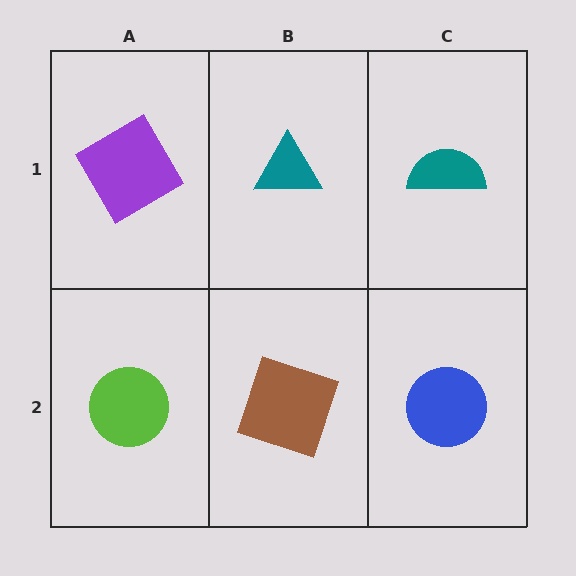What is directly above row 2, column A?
A purple diamond.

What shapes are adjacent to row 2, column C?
A teal semicircle (row 1, column C), a brown square (row 2, column B).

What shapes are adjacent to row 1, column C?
A blue circle (row 2, column C), a teal triangle (row 1, column B).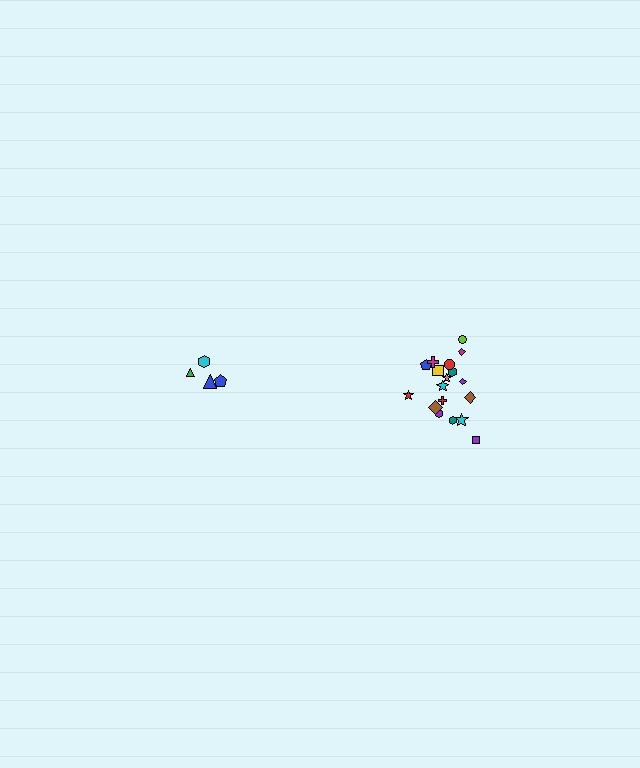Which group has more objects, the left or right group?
The right group.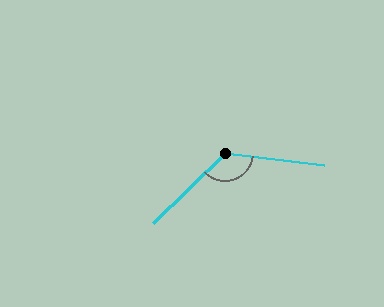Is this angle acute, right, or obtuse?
It is obtuse.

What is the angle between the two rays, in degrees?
Approximately 129 degrees.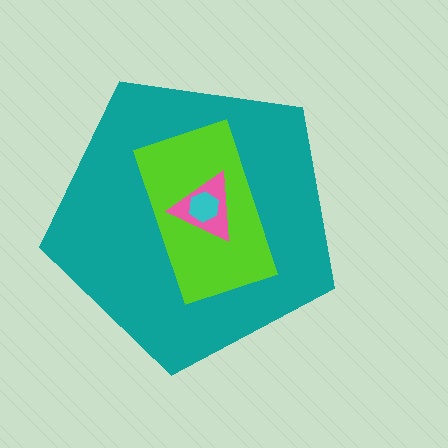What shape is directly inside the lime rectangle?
The pink triangle.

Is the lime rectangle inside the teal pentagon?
Yes.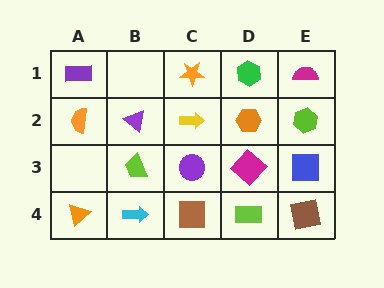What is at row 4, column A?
An orange triangle.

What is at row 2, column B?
A purple triangle.